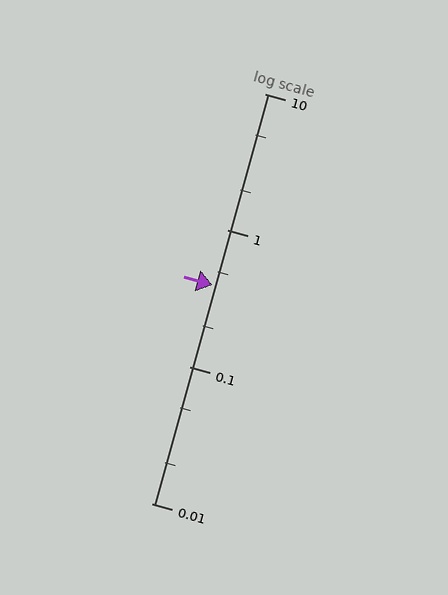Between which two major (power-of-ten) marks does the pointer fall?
The pointer is between 0.1 and 1.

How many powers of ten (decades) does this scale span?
The scale spans 3 decades, from 0.01 to 10.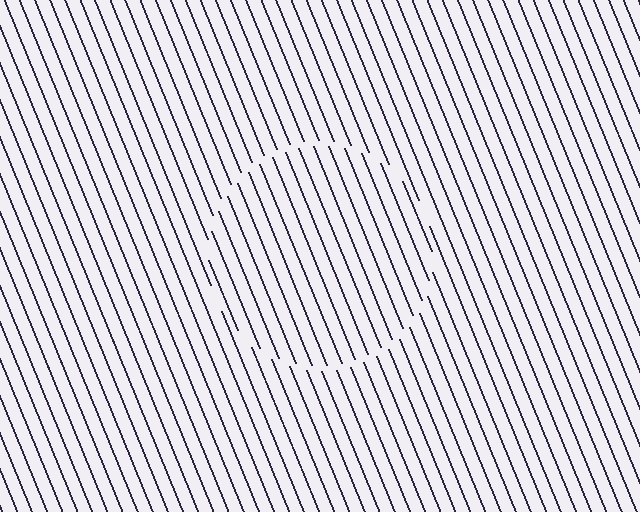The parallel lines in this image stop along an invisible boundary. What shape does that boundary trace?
An illusory circle. The interior of the shape contains the same grating, shifted by half a period — the contour is defined by the phase discontinuity where line-ends from the inner and outer gratings abut.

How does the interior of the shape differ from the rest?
The interior of the shape contains the same grating, shifted by half a period — the contour is defined by the phase discontinuity where line-ends from the inner and outer gratings abut.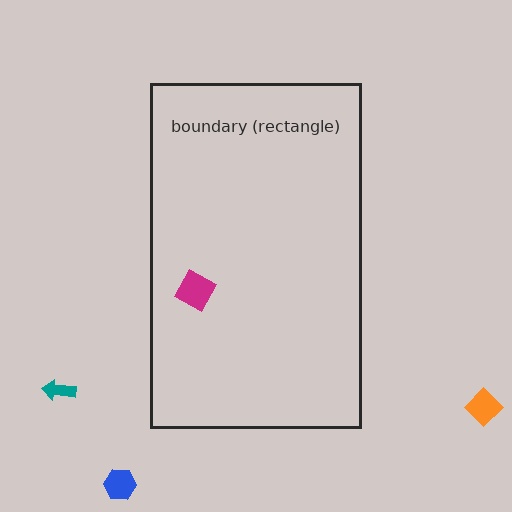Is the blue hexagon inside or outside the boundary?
Outside.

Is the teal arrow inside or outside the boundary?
Outside.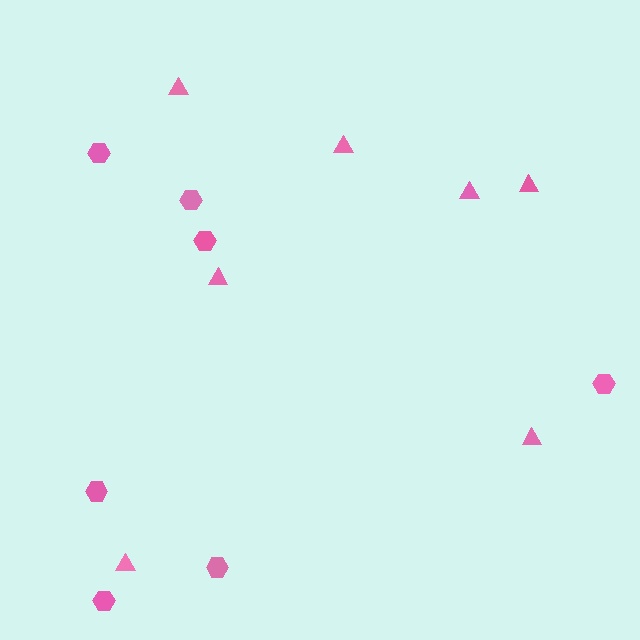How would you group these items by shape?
There are 2 groups: one group of hexagons (7) and one group of triangles (7).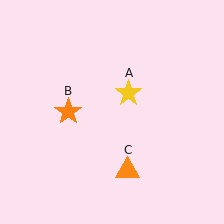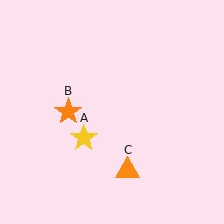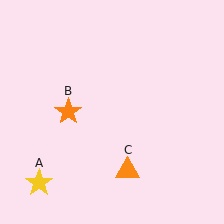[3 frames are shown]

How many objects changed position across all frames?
1 object changed position: yellow star (object A).